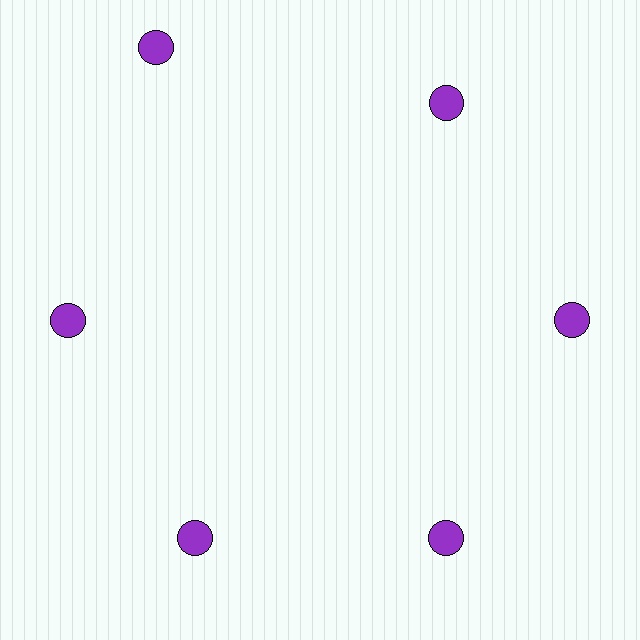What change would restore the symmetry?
The symmetry would be restored by moving it inward, back onto the ring so that all 6 circles sit at equal angles and equal distance from the center.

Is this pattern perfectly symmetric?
No. The 6 purple circles are arranged in a ring, but one element near the 11 o'clock position is pushed outward from the center, breaking the 6-fold rotational symmetry.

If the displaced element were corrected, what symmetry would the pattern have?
It would have 6-fold rotational symmetry — the pattern would map onto itself every 60 degrees.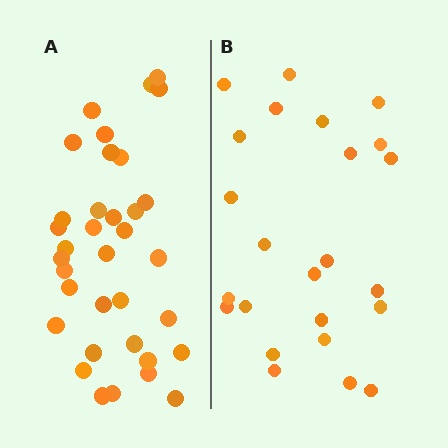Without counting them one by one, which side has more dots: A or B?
Region A (the left region) has more dots.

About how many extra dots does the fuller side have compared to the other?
Region A has roughly 12 or so more dots than region B.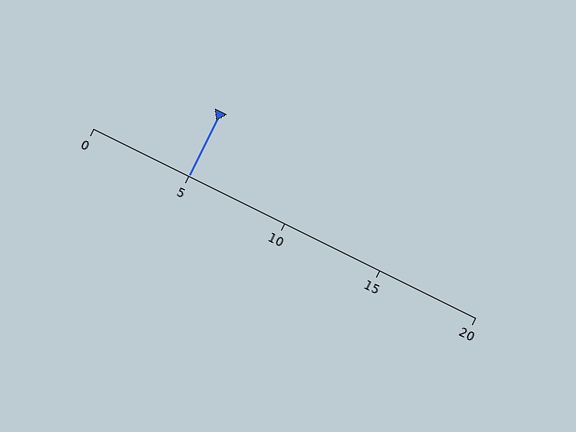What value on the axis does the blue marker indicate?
The marker indicates approximately 5.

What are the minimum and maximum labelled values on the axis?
The axis runs from 0 to 20.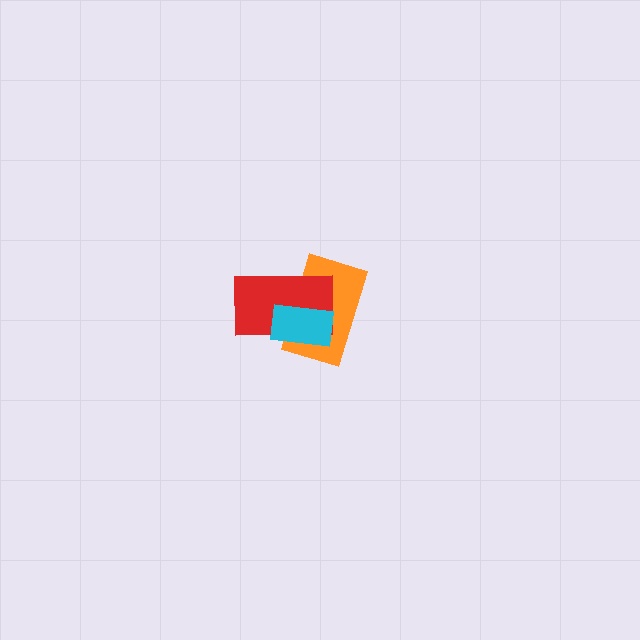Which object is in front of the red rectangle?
The cyan rectangle is in front of the red rectangle.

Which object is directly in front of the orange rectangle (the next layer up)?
The red rectangle is directly in front of the orange rectangle.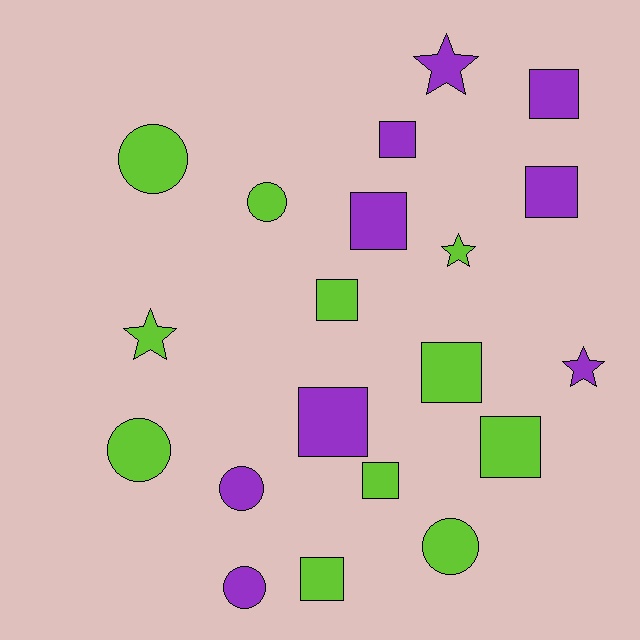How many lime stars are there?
There are 2 lime stars.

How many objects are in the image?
There are 20 objects.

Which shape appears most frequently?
Square, with 10 objects.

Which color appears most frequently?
Lime, with 11 objects.